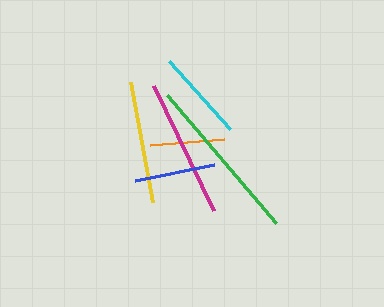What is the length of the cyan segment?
The cyan segment is approximately 91 pixels long.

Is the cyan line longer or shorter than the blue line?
The cyan line is longer than the blue line.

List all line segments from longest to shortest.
From longest to shortest: green, magenta, yellow, cyan, blue, orange.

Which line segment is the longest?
The green line is the longest at approximately 169 pixels.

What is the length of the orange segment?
The orange segment is approximately 75 pixels long.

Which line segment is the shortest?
The orange line is the shortest at approximately 75 pixels.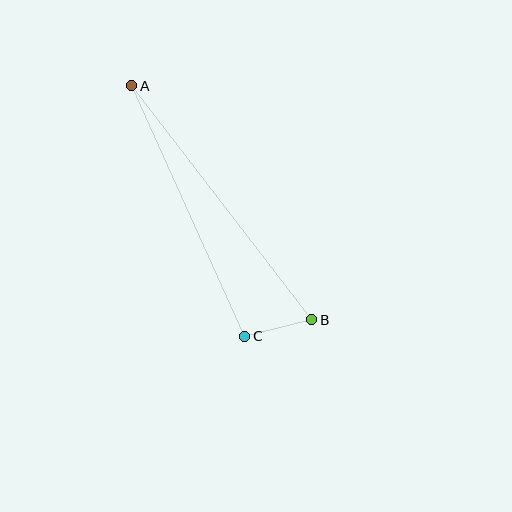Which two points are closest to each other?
Points B and C are closest to each other.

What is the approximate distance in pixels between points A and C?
The distance between A and C is approximately 275 pixels.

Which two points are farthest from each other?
Points A and B are farthest from each other.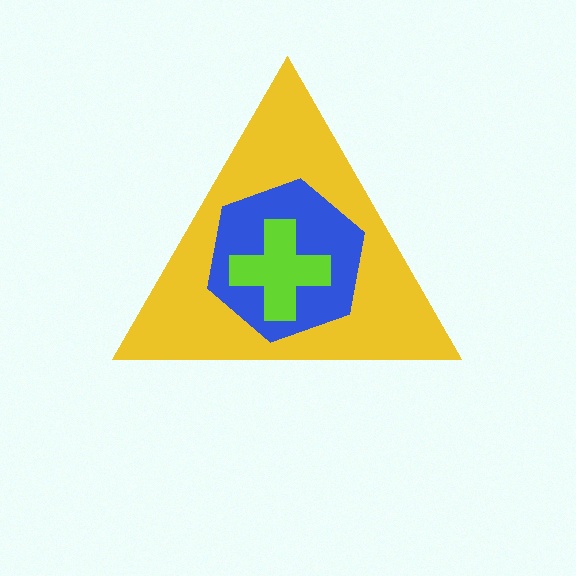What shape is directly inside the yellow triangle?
The blue hexagon.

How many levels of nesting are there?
3.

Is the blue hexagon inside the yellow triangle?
Yes.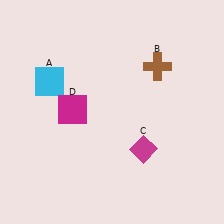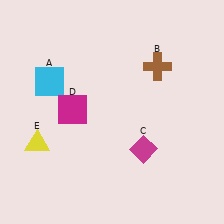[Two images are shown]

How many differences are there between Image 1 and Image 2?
There is 1 difference between the two images.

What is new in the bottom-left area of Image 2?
A yellow triangle (E) was added in the bottom-left area of Image 2.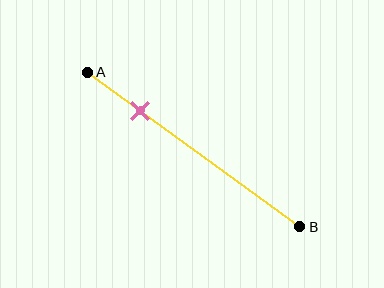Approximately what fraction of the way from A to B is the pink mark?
The pink mark is approximately 25% of the way from A to B.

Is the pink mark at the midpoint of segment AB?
No, the mark is at about 25% from A, not at the 50% midpoint.